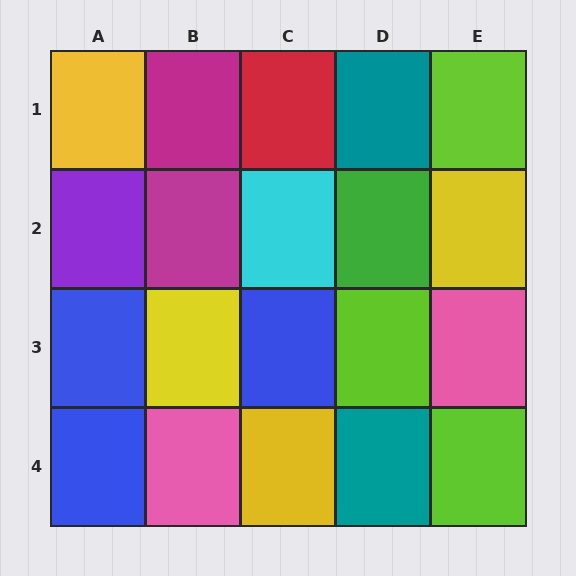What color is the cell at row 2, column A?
Purple.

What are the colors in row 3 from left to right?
Blue, yellow, blue, lime, pink.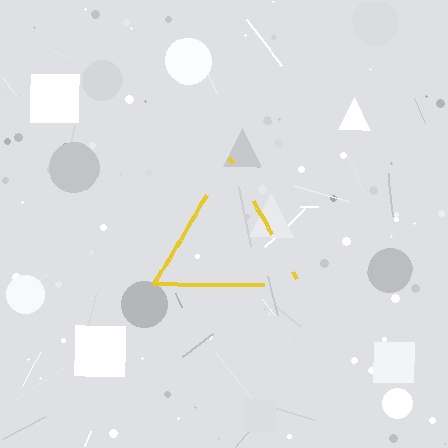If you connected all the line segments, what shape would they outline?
They would outline a triangle.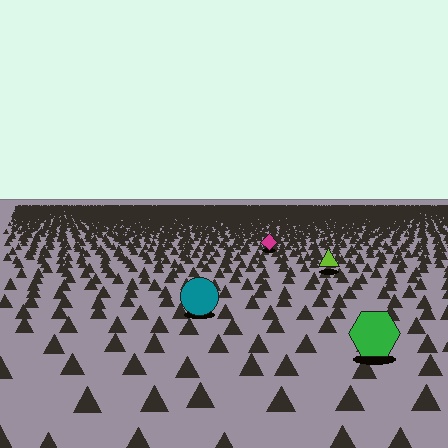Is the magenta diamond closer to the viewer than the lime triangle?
No. The lime triangle is closer — you can tell from the texture gradient: the ground texture is coarser near it.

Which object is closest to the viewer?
The green hexagon is closest. The texture marks near it are larger and more spread out.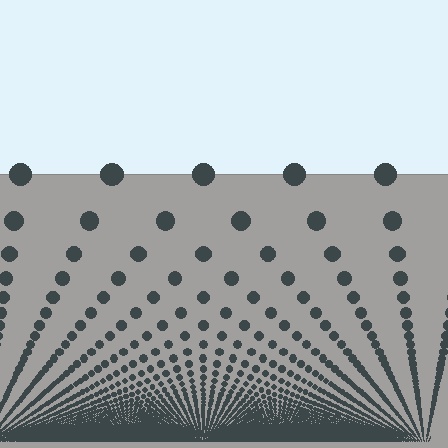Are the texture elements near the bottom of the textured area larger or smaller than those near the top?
Smaller. The gradient is inverted — elements near the bottom are smaller and denser.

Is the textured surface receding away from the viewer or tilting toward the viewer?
The surface appears to tilt toward the viewer. Texture elements get larger and sparser toward the top.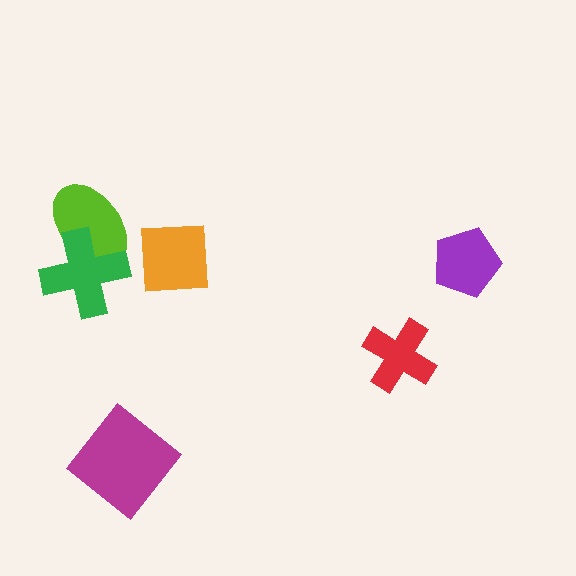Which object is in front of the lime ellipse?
The green cross is in front of the lime ellipse.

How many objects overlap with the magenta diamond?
0 objects overlap with the magenta diamond.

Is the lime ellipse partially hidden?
Yes, it is partially covered by another shape.